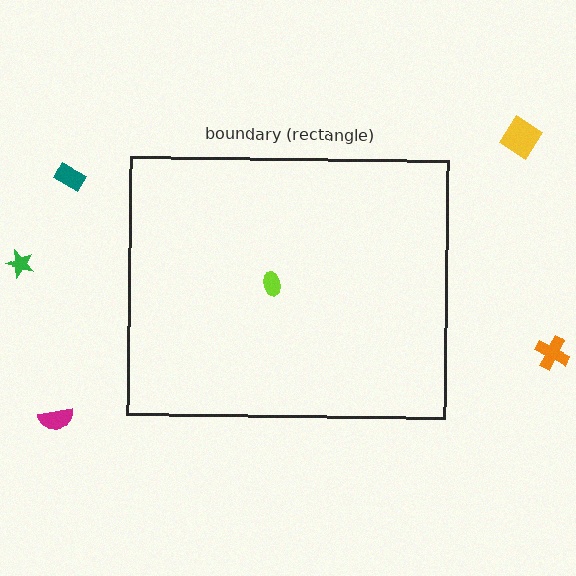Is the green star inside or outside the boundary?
Outside.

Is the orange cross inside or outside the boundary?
Outside.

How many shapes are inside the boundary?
1 inside, 5 outside.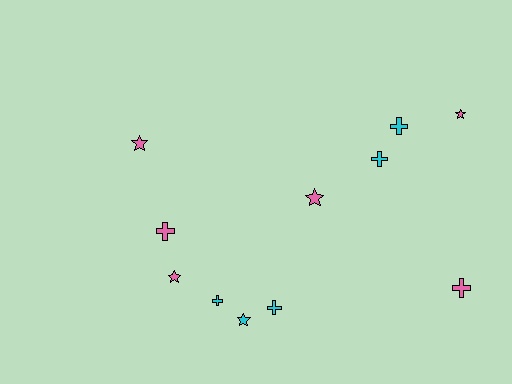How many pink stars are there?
There are 4 pink stars.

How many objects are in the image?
There are 11 objects.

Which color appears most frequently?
Pink, with 6 objects.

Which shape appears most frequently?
Cross, with 6 objects.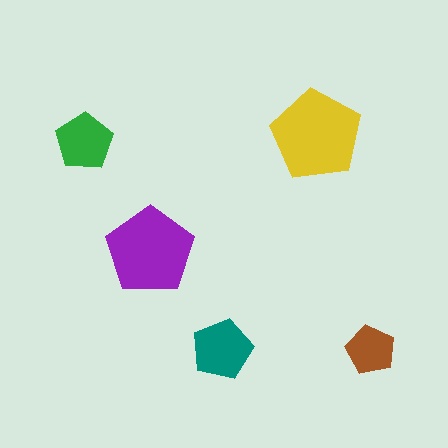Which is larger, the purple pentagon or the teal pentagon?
The purple one.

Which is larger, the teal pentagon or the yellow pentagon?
The yellow one.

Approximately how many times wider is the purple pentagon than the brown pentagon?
About 2 times wider.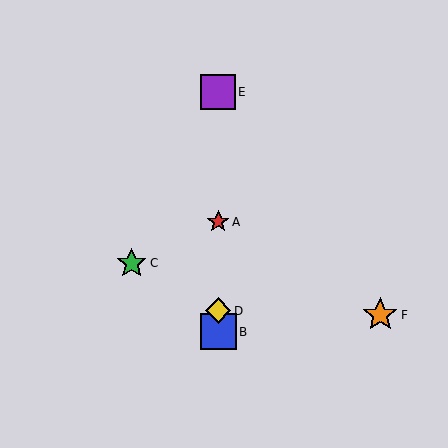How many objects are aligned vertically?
4 objects (A, B, D, E) are aligned vertically.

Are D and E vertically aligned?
Yes, both are at x≈218.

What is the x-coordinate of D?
Object D is at x≈218.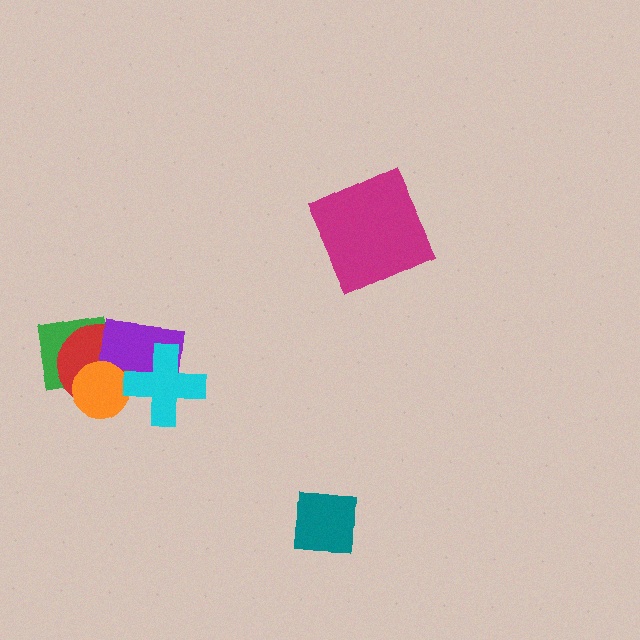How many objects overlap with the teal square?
0 objects overlap with the teal square.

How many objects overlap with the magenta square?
0 objects overlap with the magenta square.